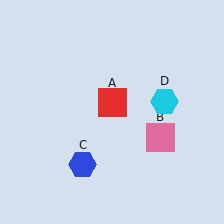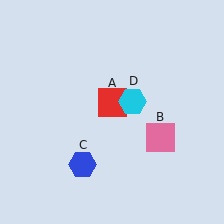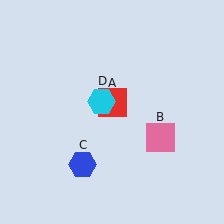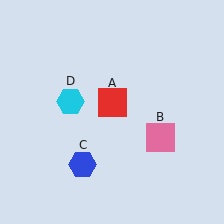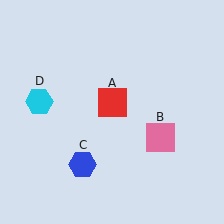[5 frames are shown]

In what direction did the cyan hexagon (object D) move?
The cyan hexagon (object D) moved left.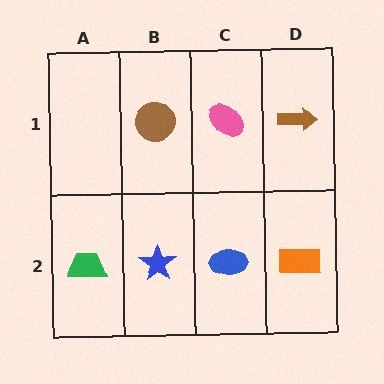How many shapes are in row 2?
4 shapes.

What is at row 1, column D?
A brown arrow.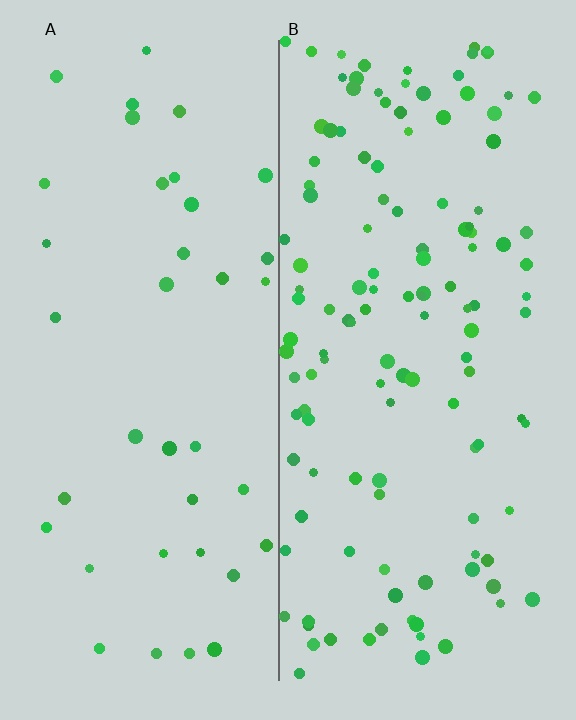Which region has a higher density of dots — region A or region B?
B (the right).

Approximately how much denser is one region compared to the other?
Approximately 3.4× — region B over region A.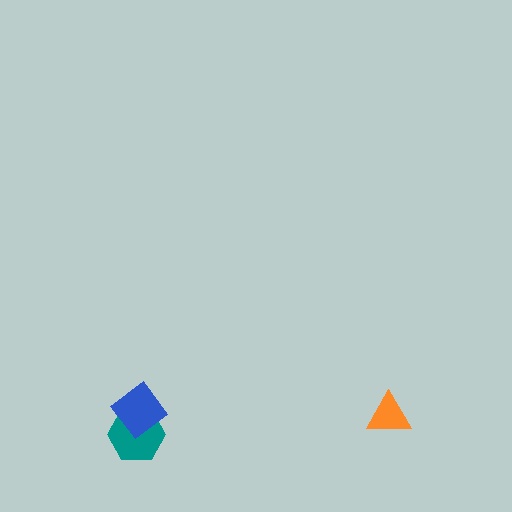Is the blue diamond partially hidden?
No, no other shape covers it.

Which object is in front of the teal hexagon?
The blue diamond is in front of the teal hexagon.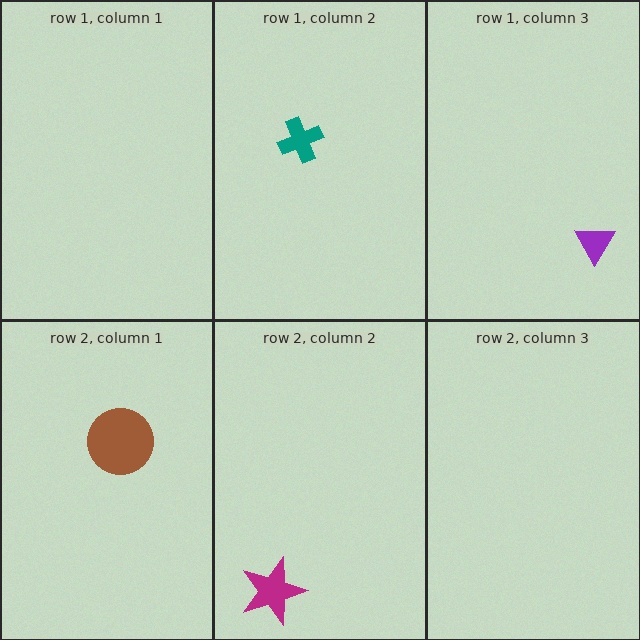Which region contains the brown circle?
The row 2, column 1 region.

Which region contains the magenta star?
The row 2, column 2 region.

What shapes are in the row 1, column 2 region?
The teal cross.